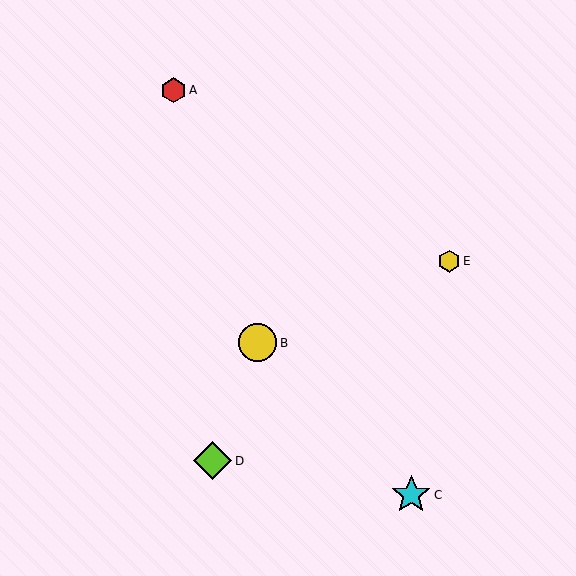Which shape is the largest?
The cyan star (labeled C) is the largest.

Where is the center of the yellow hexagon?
The center of the yellow hexagon is at (449, 261).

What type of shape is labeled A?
Shape A is a red hexagon.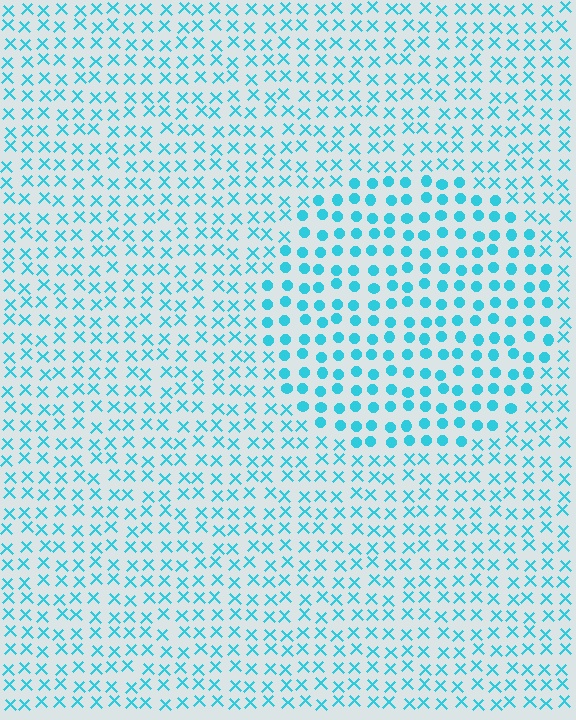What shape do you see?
I see a circle.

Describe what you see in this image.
The image is filled with small cyan elements arranged in a uniform grid. A circle-shaped region contains circles, while the surrounding area contains X marks. The boundary is defined purely by the change in element shape.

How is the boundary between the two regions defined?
The boundary is defined by a change in element shape: circles inside vs. X marks outside. All elements share the same color and spacing.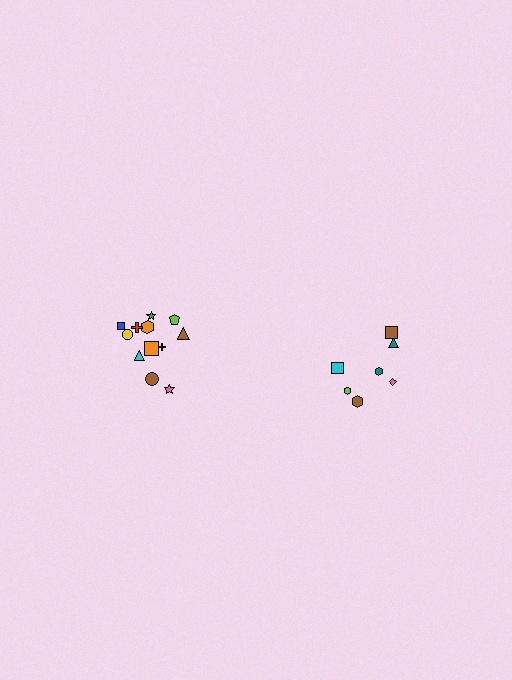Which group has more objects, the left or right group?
The left group.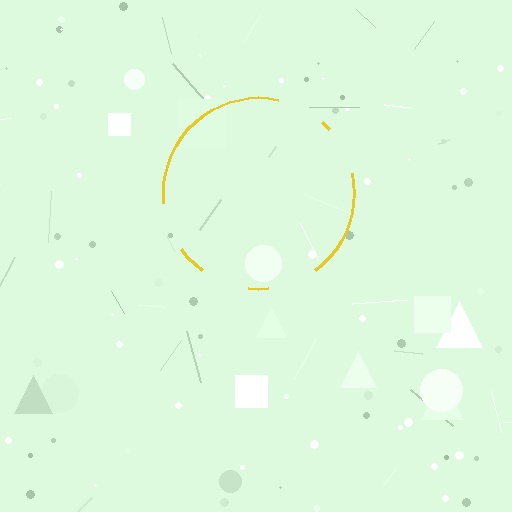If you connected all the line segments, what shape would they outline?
They would outline a circle.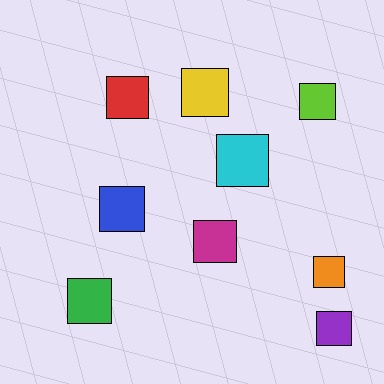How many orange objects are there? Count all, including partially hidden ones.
There is 1 orange object.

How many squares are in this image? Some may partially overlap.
There are 9 squares.